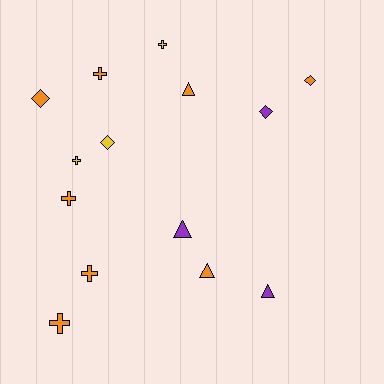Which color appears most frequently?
Orange, with 8 objects.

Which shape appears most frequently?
Cross, with 6 objects.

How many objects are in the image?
There are 14 objects.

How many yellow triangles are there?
There are no yellow triangles.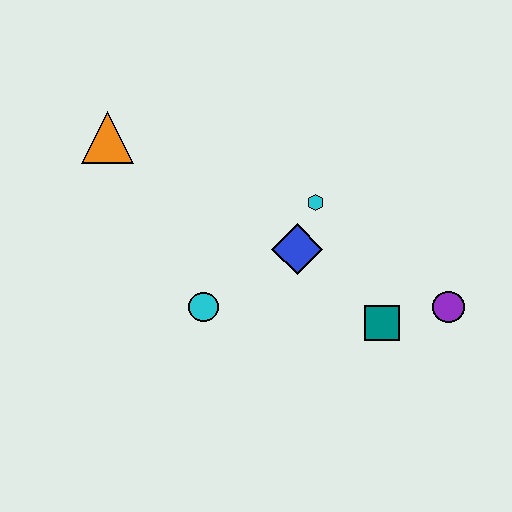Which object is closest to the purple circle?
The teal square is closest to the purple circle.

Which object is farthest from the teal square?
The orange triangle is farthest from the teal square.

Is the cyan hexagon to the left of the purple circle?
Yes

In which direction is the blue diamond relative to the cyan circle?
The blue diamond is to the right of the cyan circle.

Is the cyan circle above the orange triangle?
No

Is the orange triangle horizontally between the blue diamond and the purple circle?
No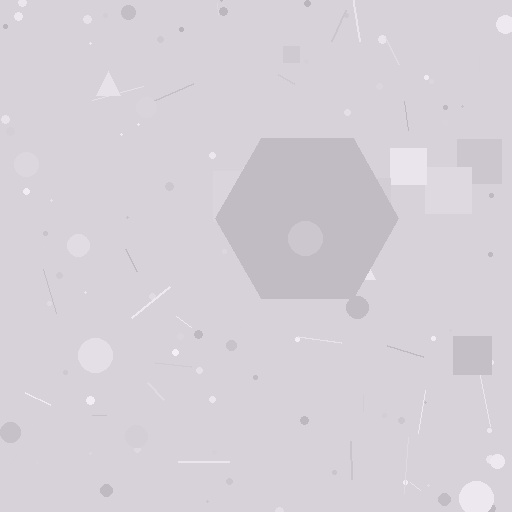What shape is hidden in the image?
A hexagon is hidden in the image.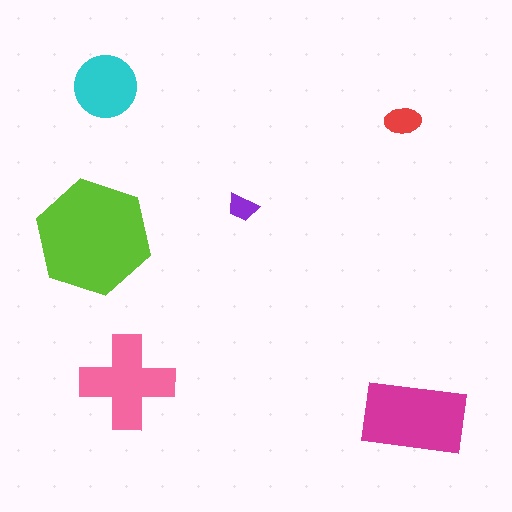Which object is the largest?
The lime hexagon.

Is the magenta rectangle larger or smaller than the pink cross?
Larger.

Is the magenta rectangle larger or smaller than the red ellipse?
Larger.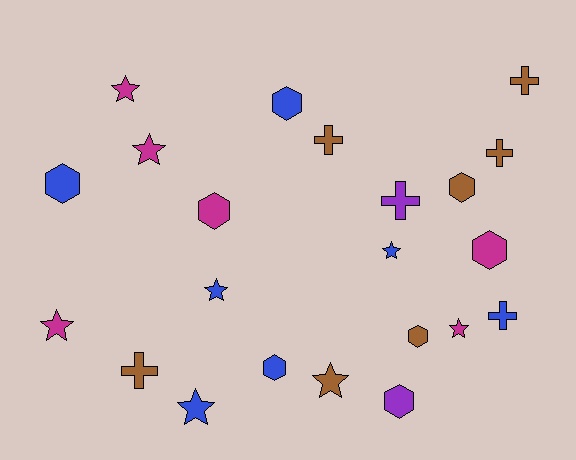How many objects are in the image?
There are 22 objects.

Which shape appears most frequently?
Star, with 8 objects.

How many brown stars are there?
There is 1 brown star.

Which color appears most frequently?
Brown, with 7 objects.